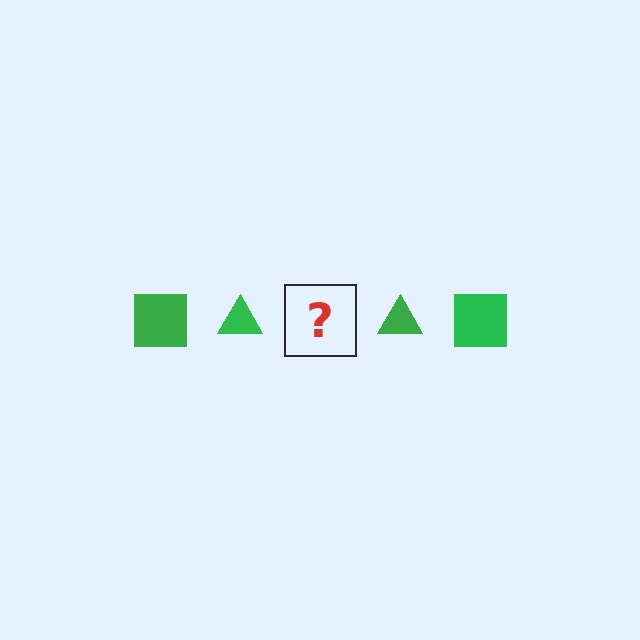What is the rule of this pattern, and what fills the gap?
The rule is that the pattern cycles through square, triangle shapes in green. The gap should be filled with a green square.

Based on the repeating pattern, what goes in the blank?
The blank should be a green square.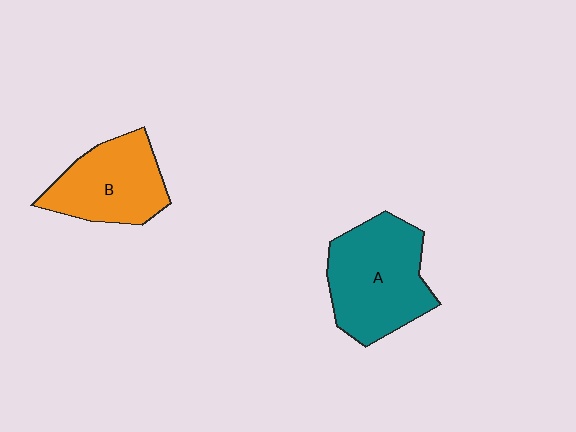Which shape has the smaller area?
Shape B (orange).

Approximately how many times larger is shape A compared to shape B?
Approximately 1.3 times.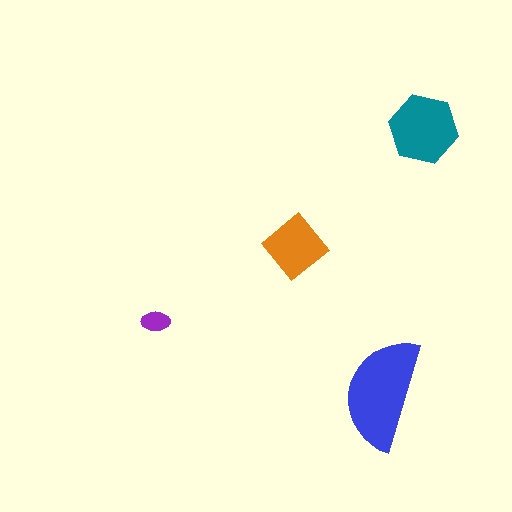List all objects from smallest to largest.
The purple ellipse, the orange diamond, the teal hexagon, the blue semicircle.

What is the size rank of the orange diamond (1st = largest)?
3rd.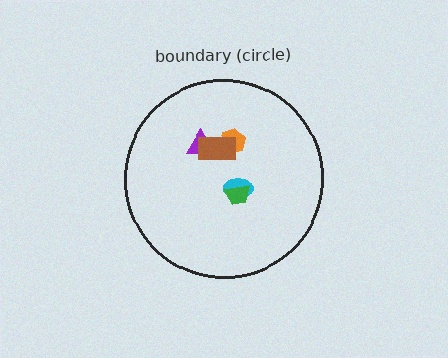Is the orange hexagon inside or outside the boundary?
Inside.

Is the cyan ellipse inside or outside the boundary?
Inside.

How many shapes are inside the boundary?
5 inside, 0 outside.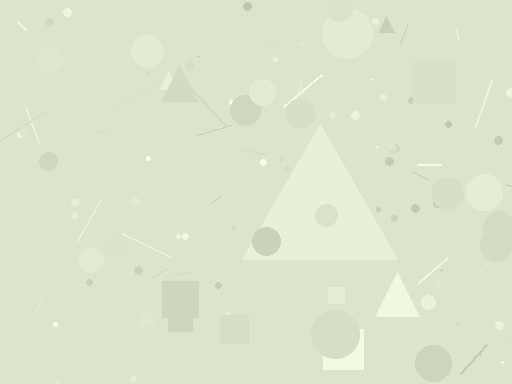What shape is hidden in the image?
A triangle is hidden in the image.